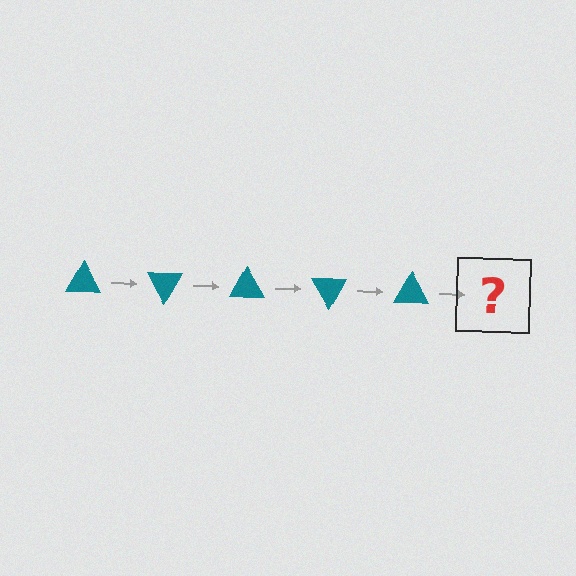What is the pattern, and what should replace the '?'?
The pattern is that the triangle rotates 60 degrees each step. The '?' should be a teal triangle rotated 300 degrees.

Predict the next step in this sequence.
The next step is a teal triangle rotated 300 degrees.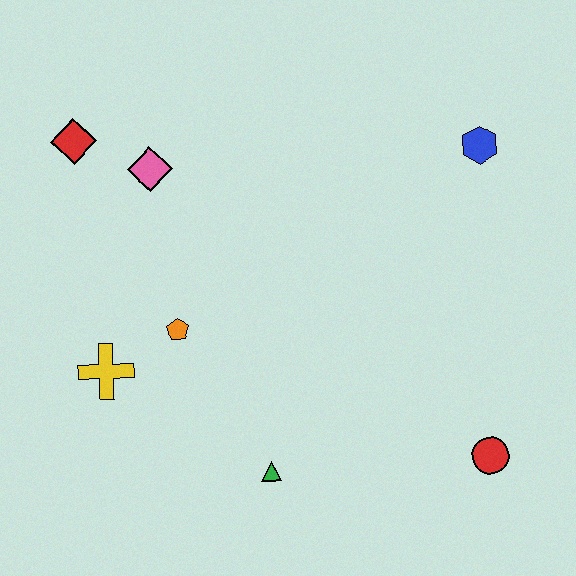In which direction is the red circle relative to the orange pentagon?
The red circle is to the right of the orange pentagon.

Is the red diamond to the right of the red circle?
No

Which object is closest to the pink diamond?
The red diamond is closest to the pink diamond.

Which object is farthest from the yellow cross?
The blue hexagon is farthest from the yellow cross.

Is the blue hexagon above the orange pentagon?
Yes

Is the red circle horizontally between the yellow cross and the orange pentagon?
No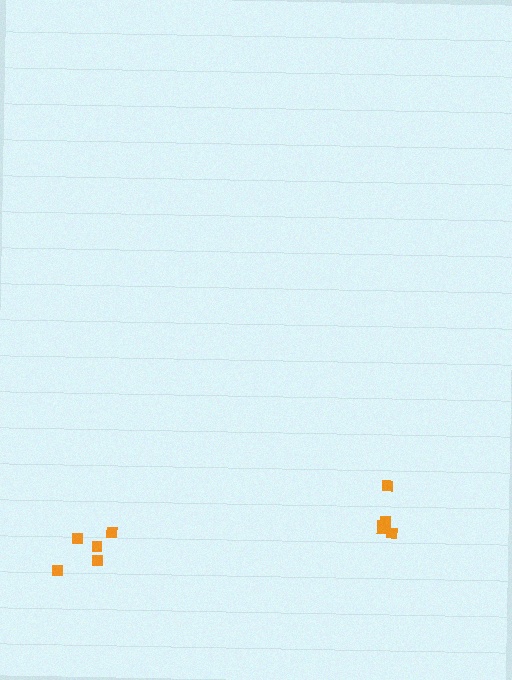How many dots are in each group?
Group 1: 5 dots, Group 2: 5 dots (10 total).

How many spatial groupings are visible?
There are 2 spatial groupings.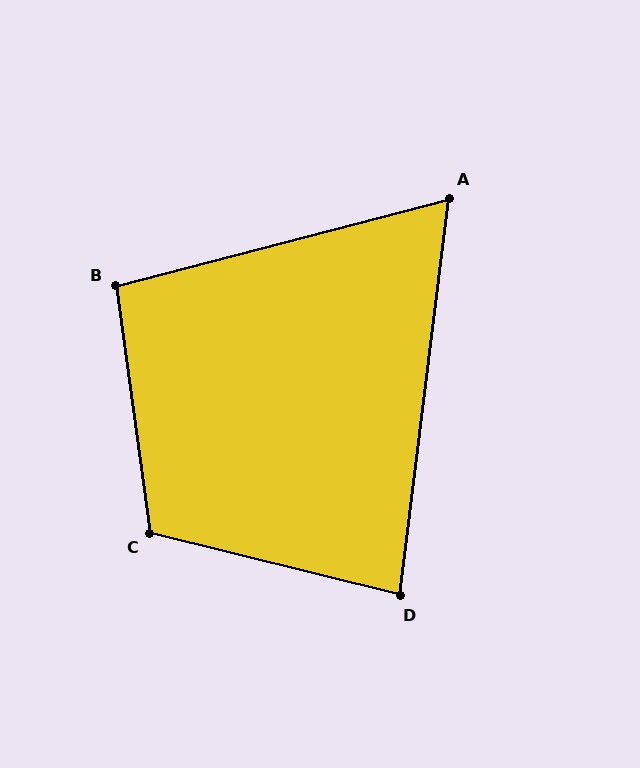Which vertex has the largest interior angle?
C, at approximately 112 degrees.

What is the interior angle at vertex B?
Approximately 97 degrees (obtuse).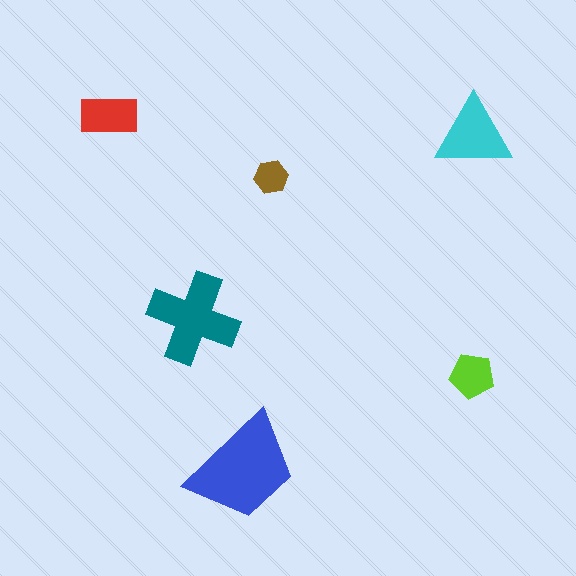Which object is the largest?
The blue trapezoid.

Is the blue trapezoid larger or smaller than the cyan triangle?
Larger.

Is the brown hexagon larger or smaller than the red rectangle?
Smaller.